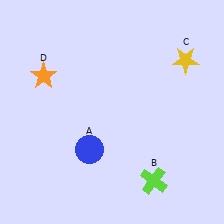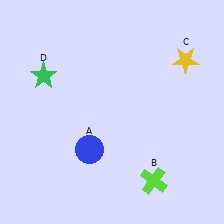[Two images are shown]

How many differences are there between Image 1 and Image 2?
There is 1 difference between the two images.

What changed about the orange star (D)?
In Image 1, D is orange. In Image 2, it changed to green.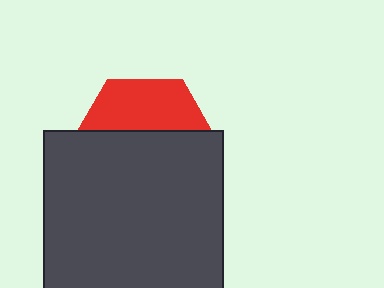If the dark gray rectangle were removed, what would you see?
You would see the complete red hexagon.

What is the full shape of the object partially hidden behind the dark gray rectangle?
The partially hidden object is a red hexagon.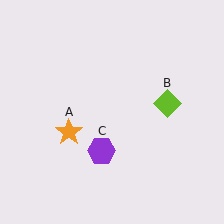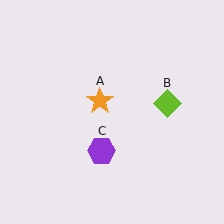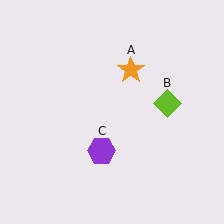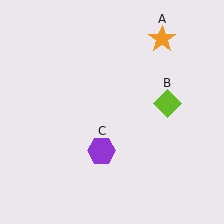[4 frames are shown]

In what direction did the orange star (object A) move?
The orange star (object A) moved up and to the right.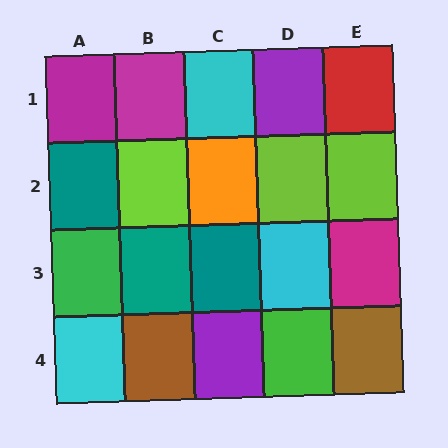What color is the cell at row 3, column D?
Cyan.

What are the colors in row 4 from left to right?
Cyan, brown, purple, green, brown.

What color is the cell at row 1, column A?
Magenta.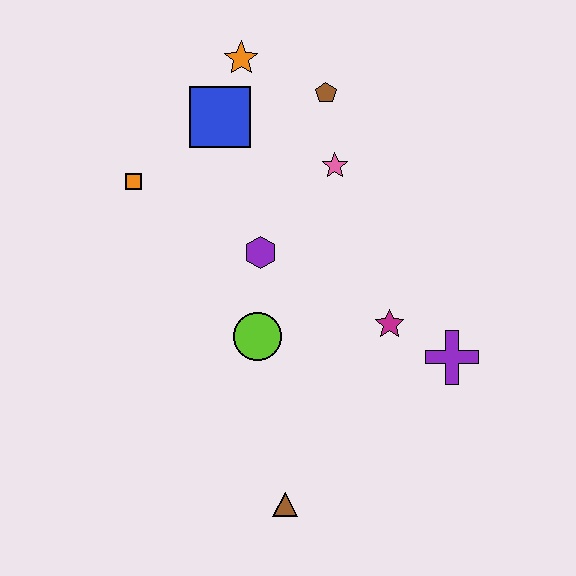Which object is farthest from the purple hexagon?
The brown triangle is farthest from the purple hexagon.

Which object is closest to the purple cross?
The magenta star is closest to the purple cross.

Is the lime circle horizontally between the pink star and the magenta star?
No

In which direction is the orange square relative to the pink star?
The orange square is to the left of the pink star.